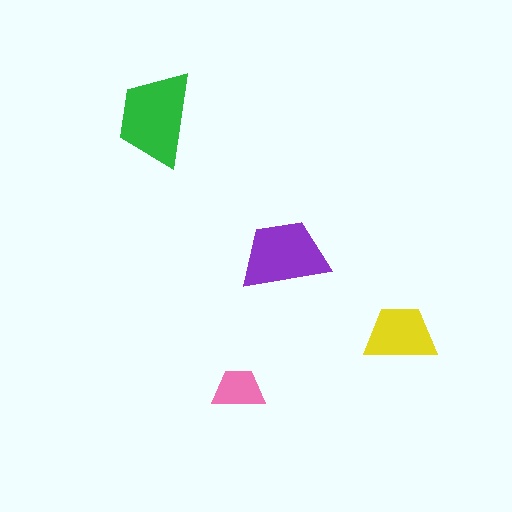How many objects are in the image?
There are 4 objects in the image.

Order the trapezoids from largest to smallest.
the green one, the purple one, the yellow one, the pink one.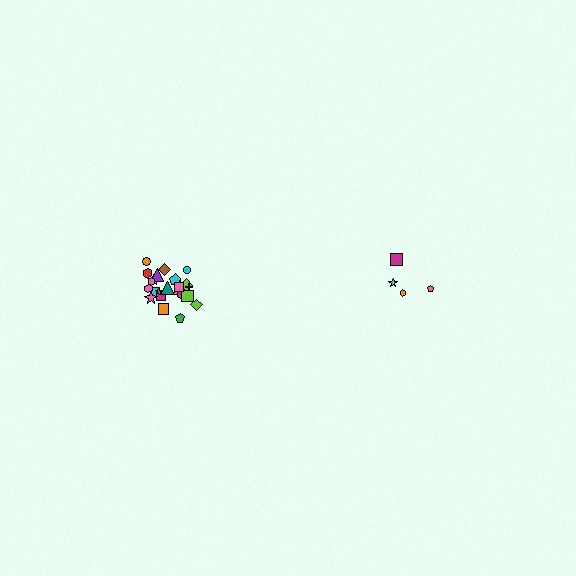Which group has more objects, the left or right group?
The left group.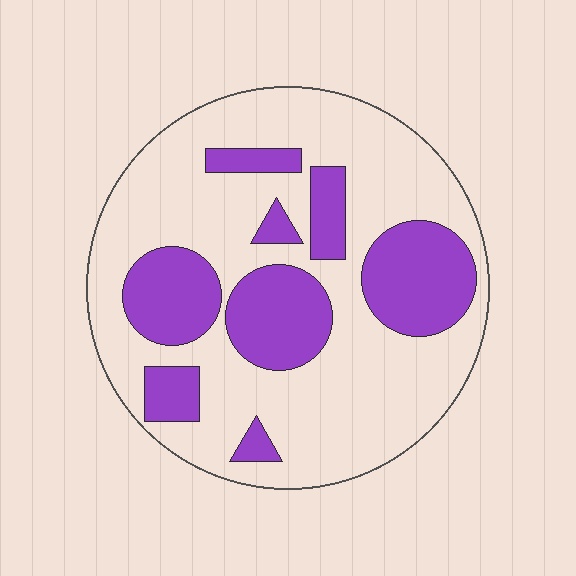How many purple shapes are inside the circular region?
8.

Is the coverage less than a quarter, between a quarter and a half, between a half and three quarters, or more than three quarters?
Between a quarter and a half.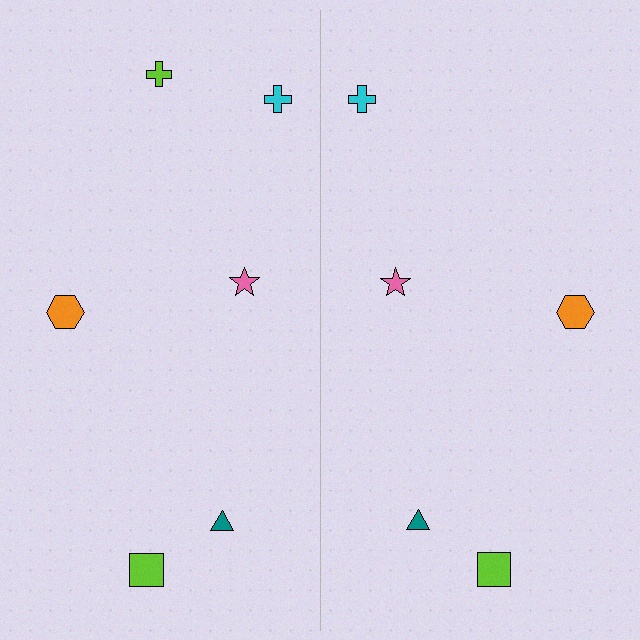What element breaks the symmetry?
A lime cross is missing from the right side.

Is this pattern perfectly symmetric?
No, the pattern is not perfectly symmetric. A lime cross is missing from the right side.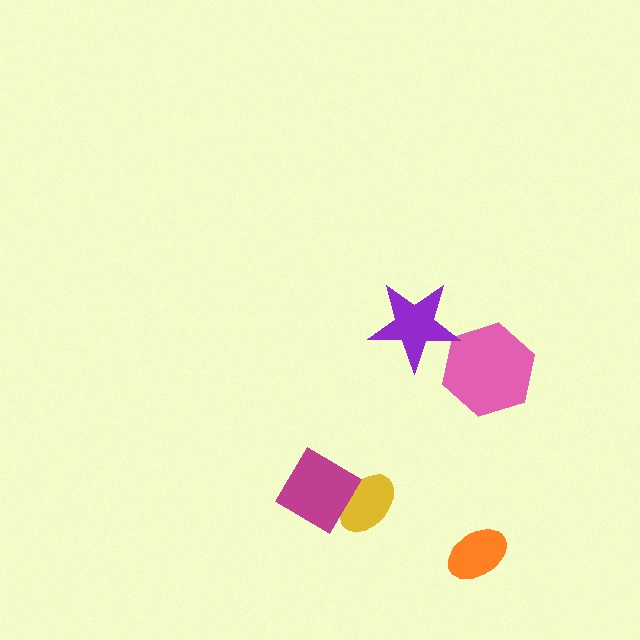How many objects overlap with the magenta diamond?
1 object overlaps with the magenta diamond.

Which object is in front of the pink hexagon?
The purple star is in front of the pink hexagon.